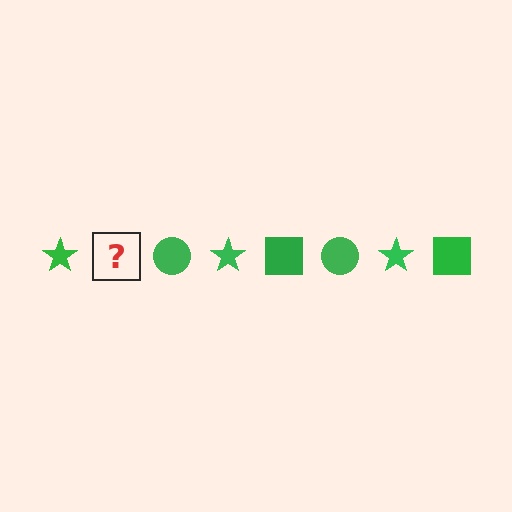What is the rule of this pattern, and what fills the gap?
The rule is that the pattern cycles through star, square, circle shapes in green. The gap should be filled with a green square.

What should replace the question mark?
The question mark should be replaced with a green square.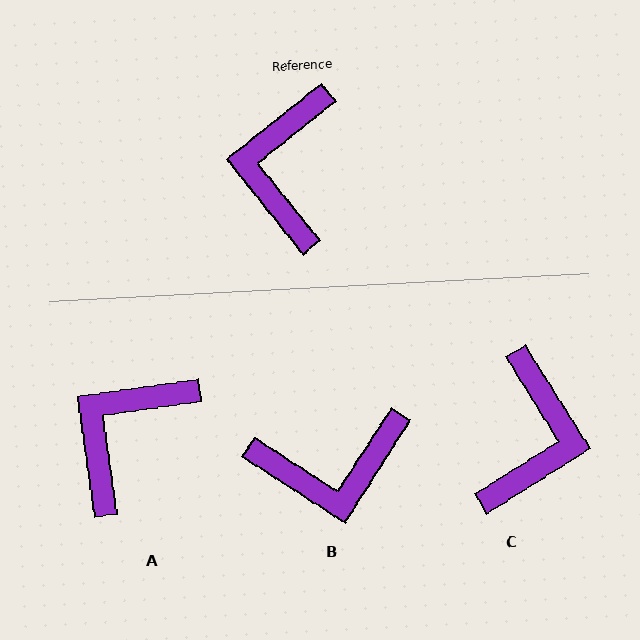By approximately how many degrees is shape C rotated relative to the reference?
Approximately 174 degrees counter-clockwise.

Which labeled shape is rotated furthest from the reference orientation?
C, about 174 degrees away.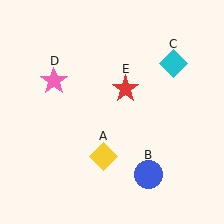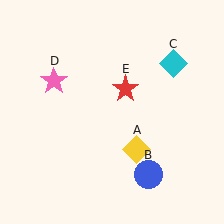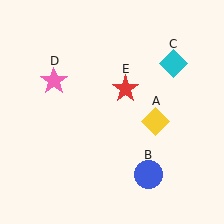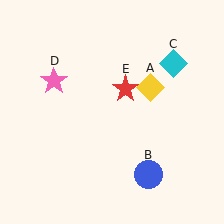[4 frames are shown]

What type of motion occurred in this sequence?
The yellow diamond (object A) rotated counterclockwise around the center of the scene.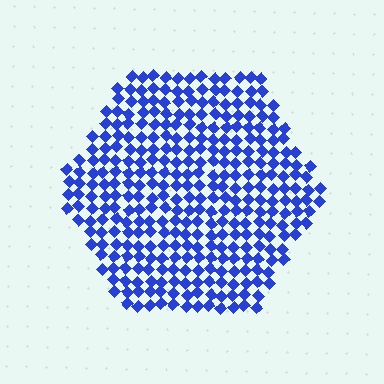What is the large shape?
The large shape is a hexagon.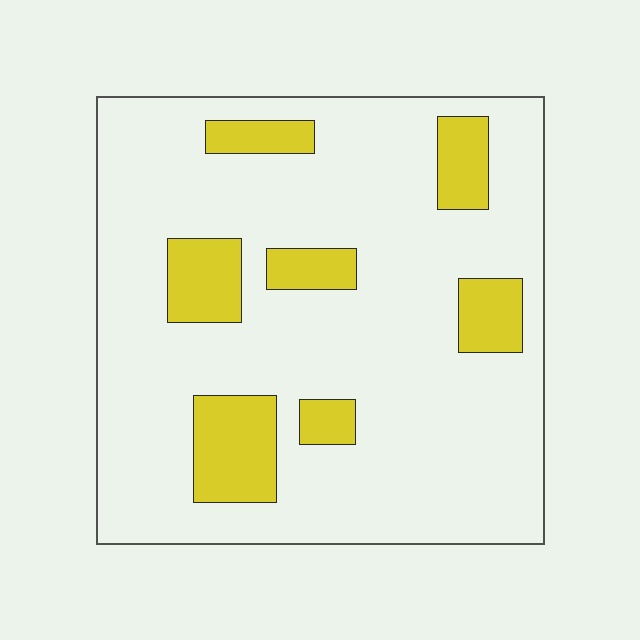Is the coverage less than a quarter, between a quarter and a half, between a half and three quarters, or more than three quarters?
Less than a quarter.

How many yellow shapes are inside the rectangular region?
7.